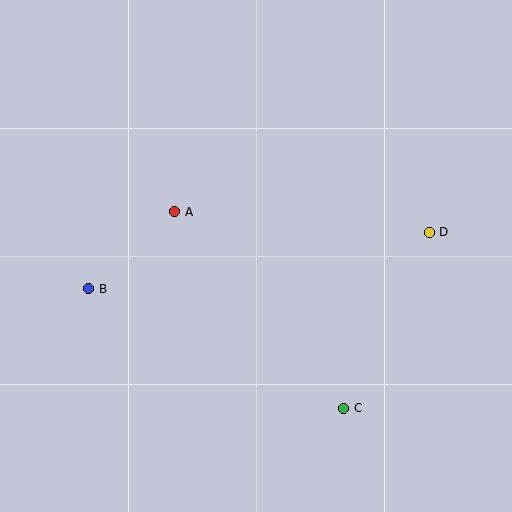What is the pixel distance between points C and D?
The distance between C and D is 195 pixels.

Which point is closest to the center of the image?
Point A at (175, 212) is closest to the center.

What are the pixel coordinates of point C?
Point C is at (344, 408).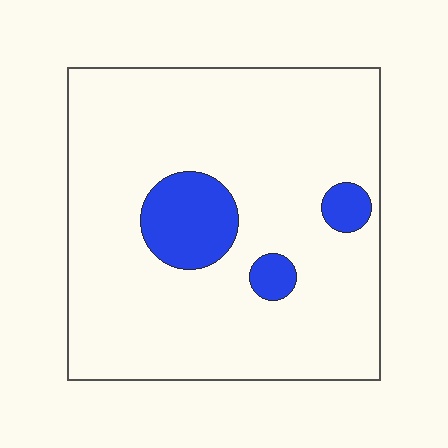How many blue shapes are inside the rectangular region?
3.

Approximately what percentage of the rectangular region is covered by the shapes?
Approximately 10%.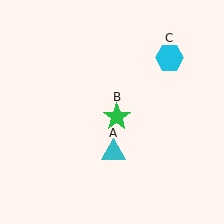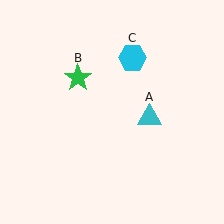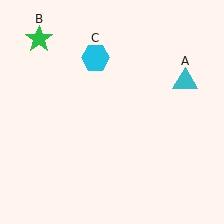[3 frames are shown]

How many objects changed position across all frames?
3 objects changed position: cyan triangle (object A), green star (object B), cyan hexagon (object C).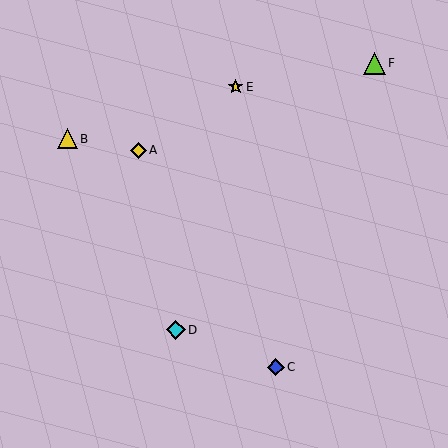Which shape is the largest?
The lime triangle (labeled F) is the largest.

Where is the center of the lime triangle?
The center of the lime triangle is at (374, 63).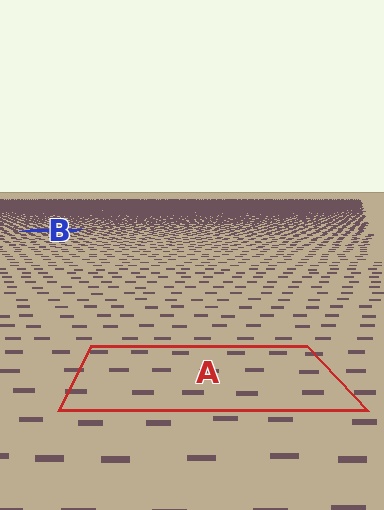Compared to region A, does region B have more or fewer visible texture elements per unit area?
Region B has more texture elements per unit area — they are packed more densely because it is farther away.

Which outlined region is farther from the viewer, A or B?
Region B is farther from the viewer — the texture elements inside it appear smaller and more densely packed.